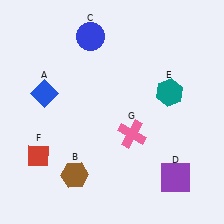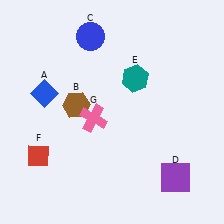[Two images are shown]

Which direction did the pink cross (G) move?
The pink cross (G) moved left.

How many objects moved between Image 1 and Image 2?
3 objects moved between the two images.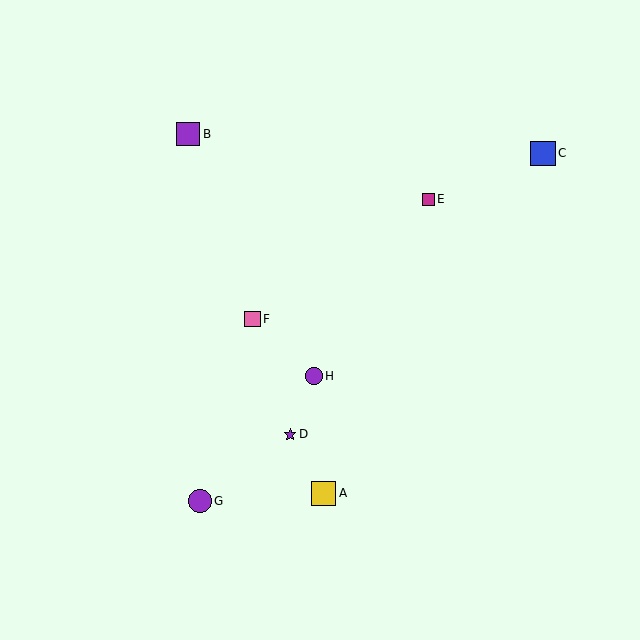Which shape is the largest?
The yellow square (labeled A) is the largest.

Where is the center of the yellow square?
The center of the yellow square is at (324, 493).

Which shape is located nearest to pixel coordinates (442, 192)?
The magenta square (labeled E) at (428, 199) is nearest to that location.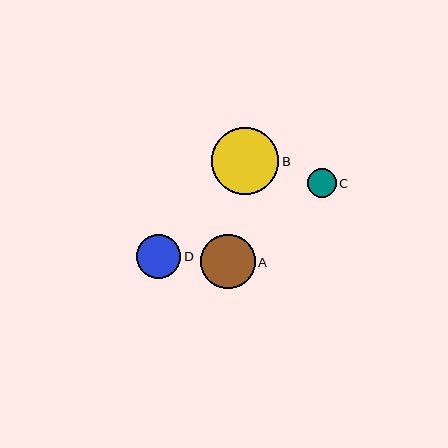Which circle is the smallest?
Circle C is the smallest with a size of approximately 29 pixels.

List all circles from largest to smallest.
From largest to smallest: B, A, D, C.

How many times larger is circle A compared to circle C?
Circle A is approximately 1.9 times the size of circle C.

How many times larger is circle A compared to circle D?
Circle A is approximately 1.2 times the size of circle D.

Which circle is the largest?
Circle B is the largest with a size of approximately 67 pixels.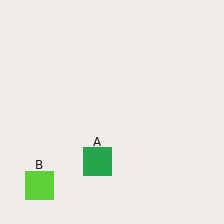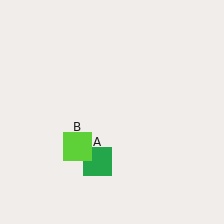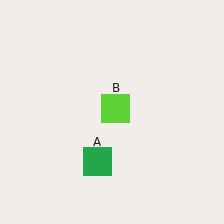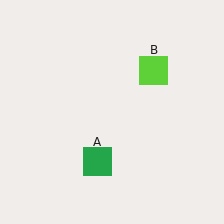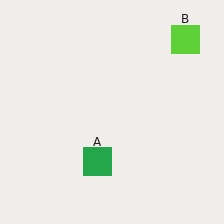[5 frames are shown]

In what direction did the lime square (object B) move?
The lime square (object B) moved up and to the right.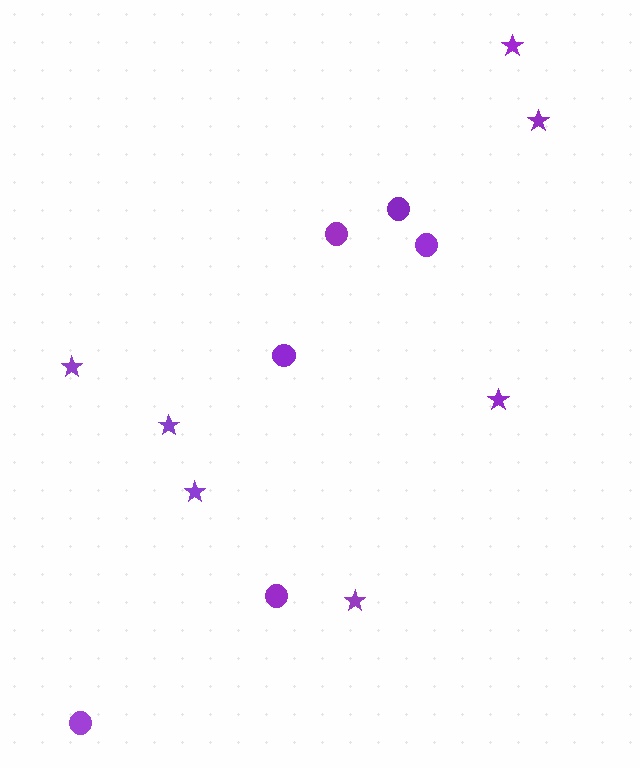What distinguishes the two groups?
There are 2 groups: one group of stars (7) and one group of circles (6).